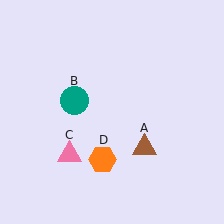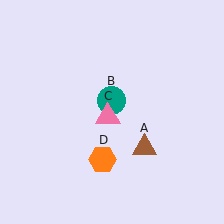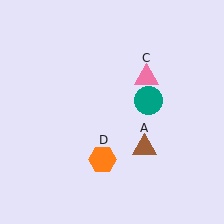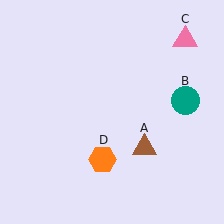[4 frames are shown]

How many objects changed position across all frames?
2 objects changed position: teal circle (object B), pink triangle (object C).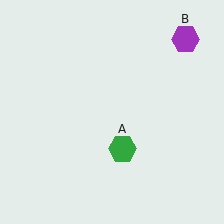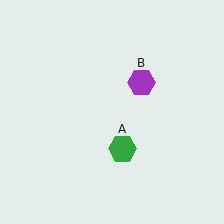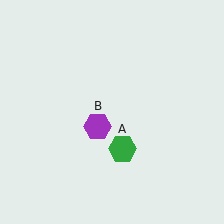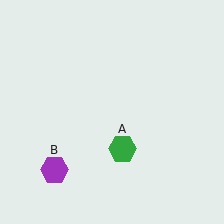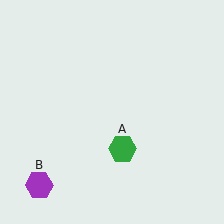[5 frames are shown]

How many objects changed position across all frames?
1 object changed position: purple hexagon (object B).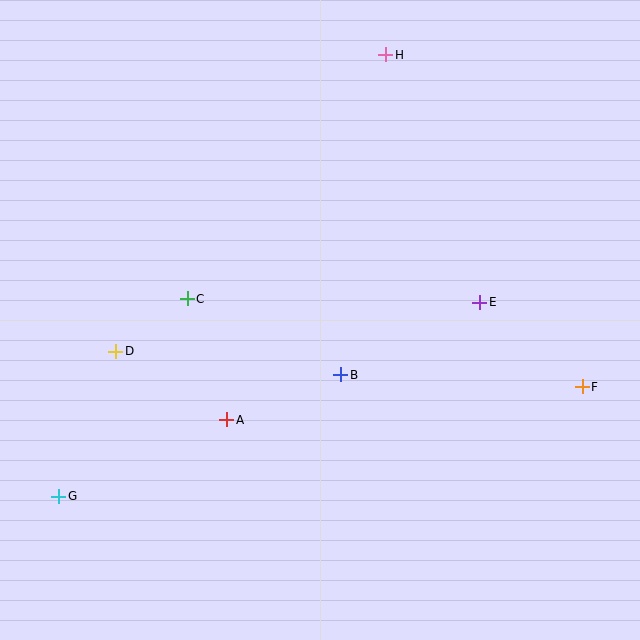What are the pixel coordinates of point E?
Point E is at (480, 302).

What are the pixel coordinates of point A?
Point A is at (227, 420).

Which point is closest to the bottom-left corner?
Point G is closest to the bottom-left corner.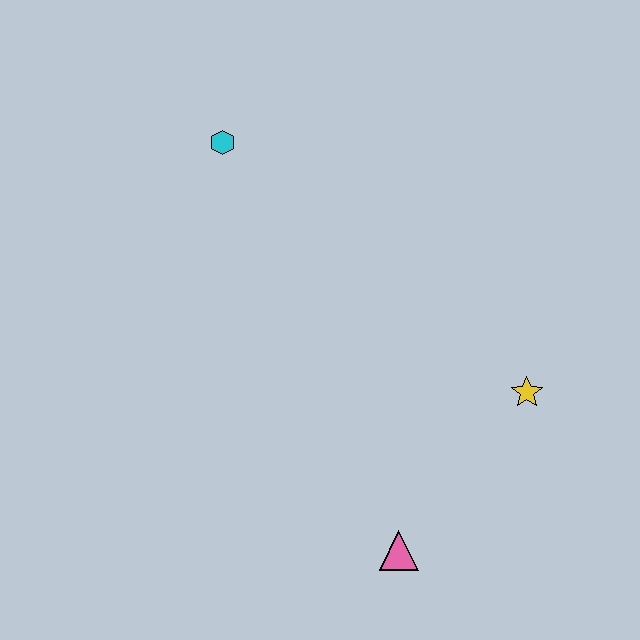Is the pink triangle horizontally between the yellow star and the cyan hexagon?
Yes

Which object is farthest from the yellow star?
The cyan hexagon is farthest from the yellow star.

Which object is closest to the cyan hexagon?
The yellow star is closest to the cyan hexagon.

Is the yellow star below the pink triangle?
No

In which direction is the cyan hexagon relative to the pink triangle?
The cyan hexagon is above the pink triangle.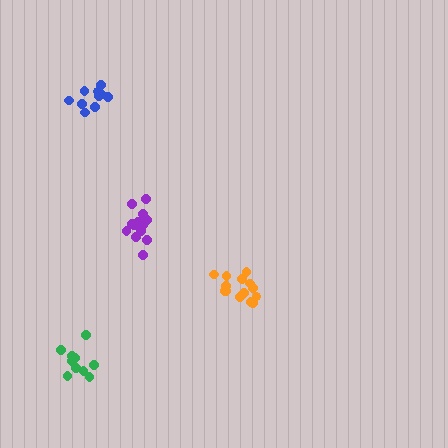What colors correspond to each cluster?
The clusters are colored: purple, orange, blue, green.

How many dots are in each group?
Group 1: 13 dots, Group 2: 14 dots, Group 3: 10 dots, Group 4: 10 dots (47 total).